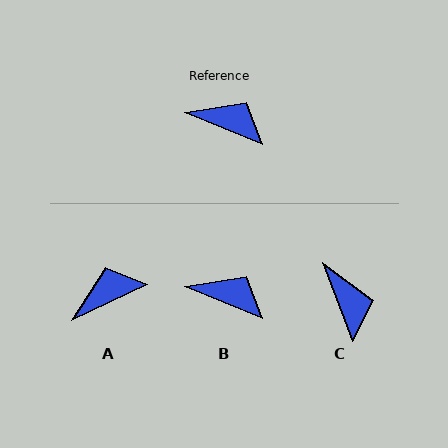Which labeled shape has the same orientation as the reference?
B.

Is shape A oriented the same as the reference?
No, it is off by about 47 degrees.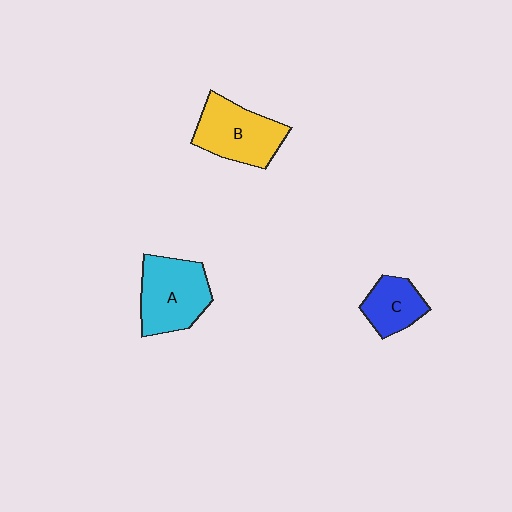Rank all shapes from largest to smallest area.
From largest to smallest: A (cyan), B (yellow), C (blue).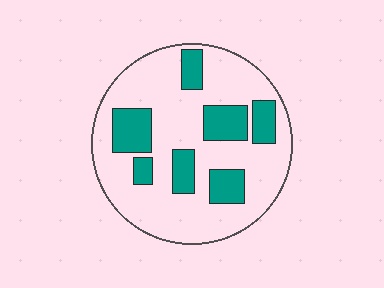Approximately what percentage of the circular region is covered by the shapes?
Approximately 25%.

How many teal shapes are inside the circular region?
7.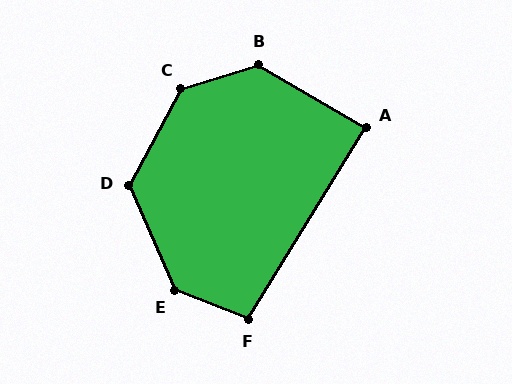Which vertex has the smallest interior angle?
A, at approximately 89 degrees.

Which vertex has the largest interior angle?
C, at approximately 136 degrees.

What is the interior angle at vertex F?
Approximately 100 degrees (obtuse).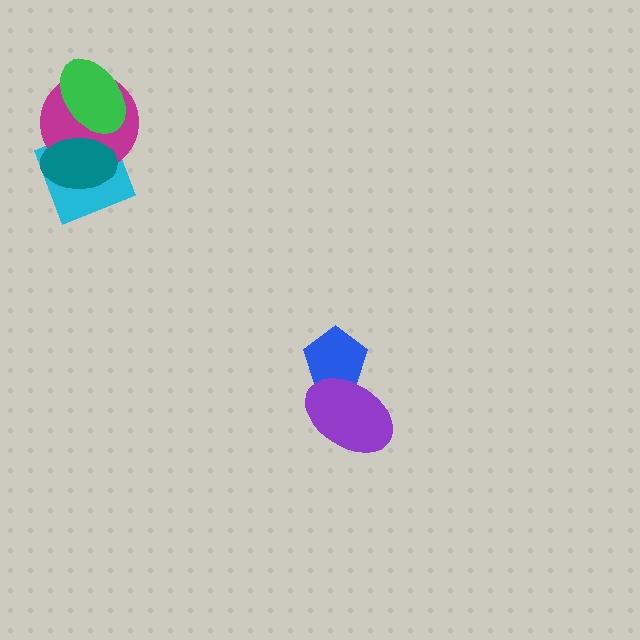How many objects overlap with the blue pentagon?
1 object overlaps with the blue pentagon.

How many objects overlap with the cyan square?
2 objects overlap with the cyan square.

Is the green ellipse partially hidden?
Yes, it is partially covered by another shape.